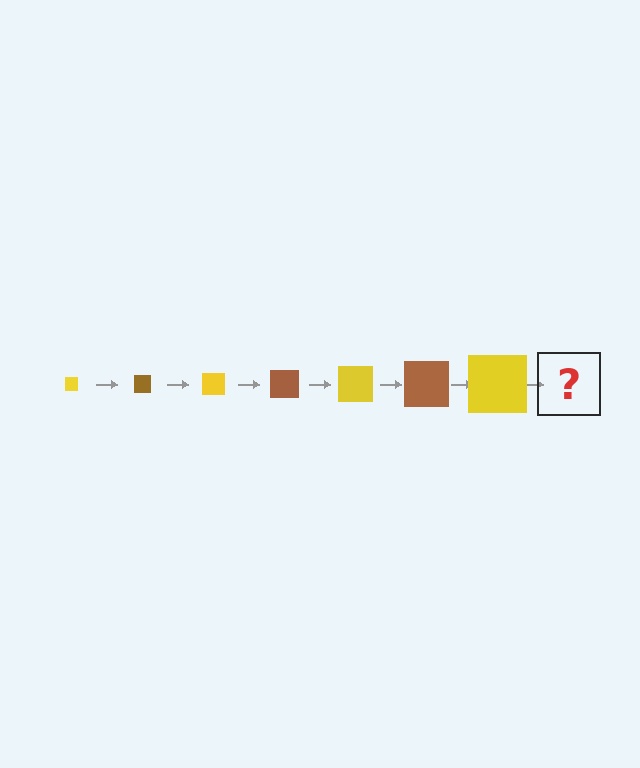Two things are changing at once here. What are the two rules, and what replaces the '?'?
The two rules are that the square grows larger each step and the color cycles through yellow and brown. The '?' should be a brown square, larger than the previous one.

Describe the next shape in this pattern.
It should be a brown square, larger than the previous one.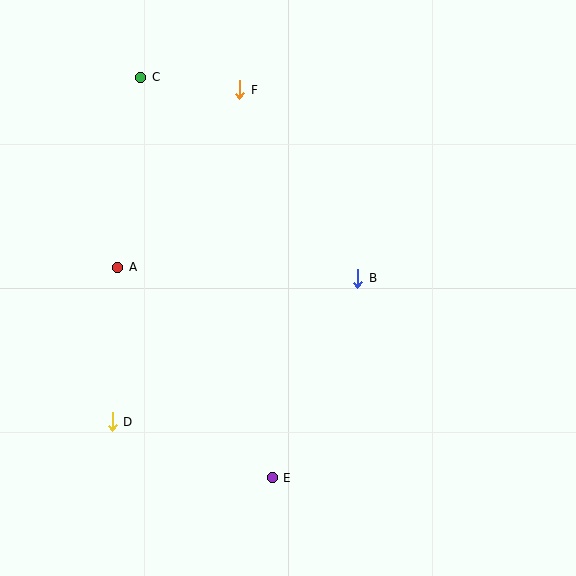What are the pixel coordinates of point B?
Point B is at (358, 278).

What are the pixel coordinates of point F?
Point F is at (240, 90).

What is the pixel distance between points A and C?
The distance between A and C is 191 pixels.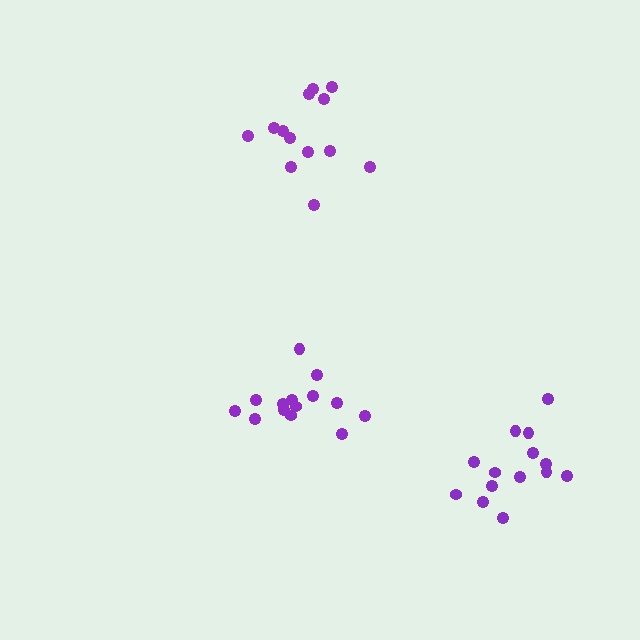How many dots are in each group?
Group 1: 14 dots, Group 2: 14 dots, Group 3: 13 dots (41 total).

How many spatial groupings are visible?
There are 3 spatial groupings.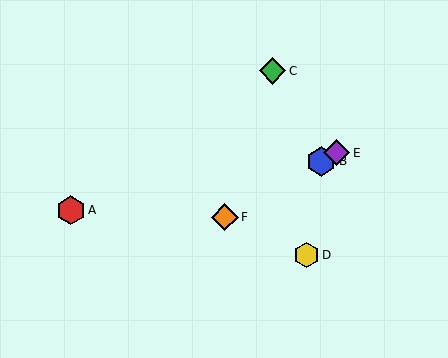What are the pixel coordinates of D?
Object D is at (306, 255).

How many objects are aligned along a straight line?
3 objects (B, E, F) are aligned along a straight line.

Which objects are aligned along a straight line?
Objects B, E, F are aligned along a straight line.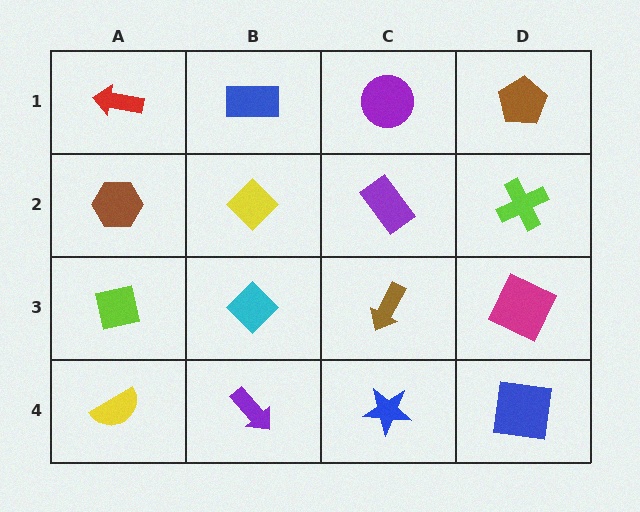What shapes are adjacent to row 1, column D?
A lime cross (row 2, column D), a purple circle (row 1, column C).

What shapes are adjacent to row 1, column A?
A brown hexagon (row 2, column A), a blue rectangle (row 1, column B).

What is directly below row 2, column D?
A magenta square.